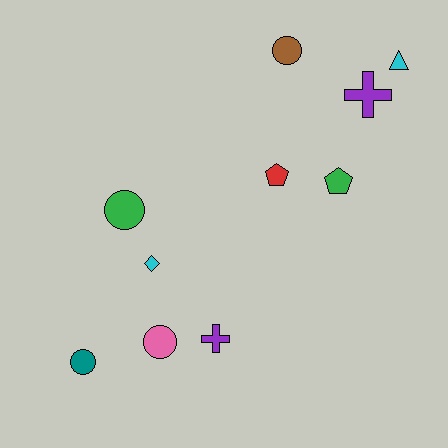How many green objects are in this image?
There are 2 green objects.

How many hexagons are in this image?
There are no hexagons.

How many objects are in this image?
There are 10 objects.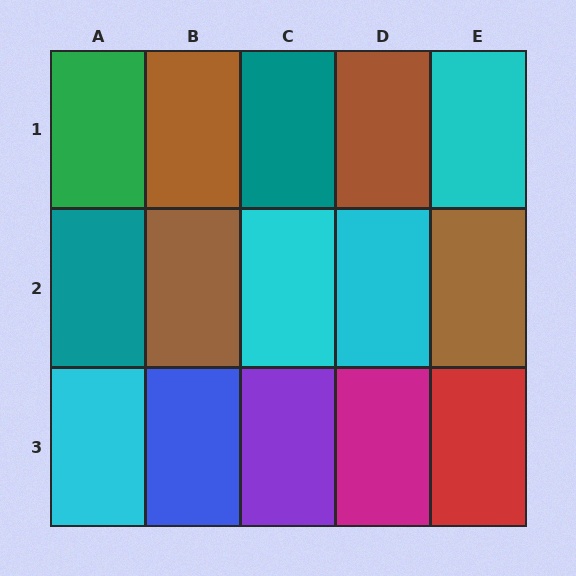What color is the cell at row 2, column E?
Brown.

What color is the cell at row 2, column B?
Brown.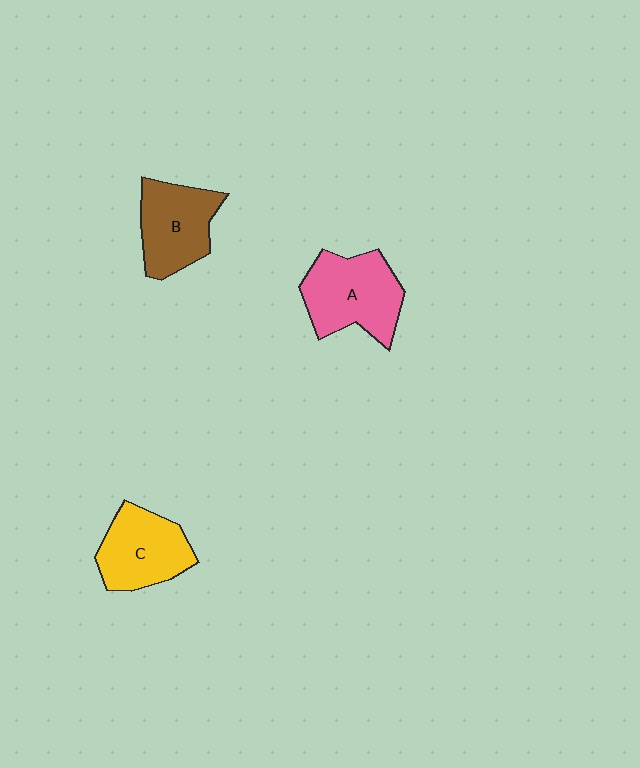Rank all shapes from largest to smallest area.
From largest to smallest: A (pink), C (yellow), B (brown).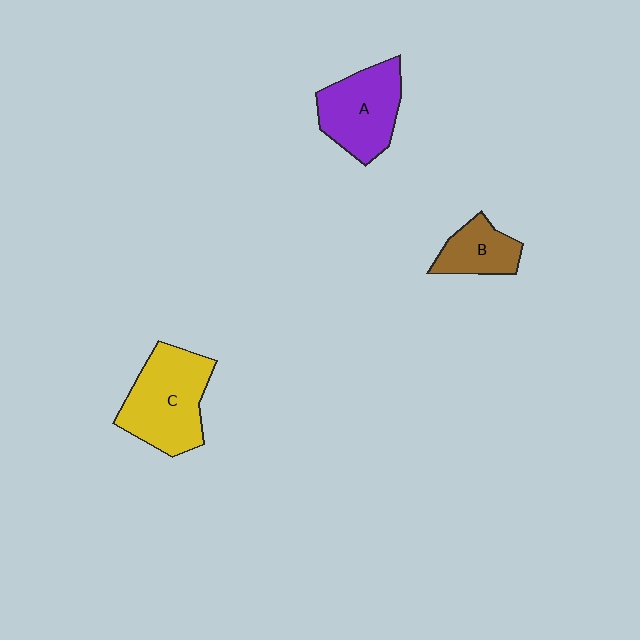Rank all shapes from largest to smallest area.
From largest to smallest: C (yellow), A (purple), B (brown).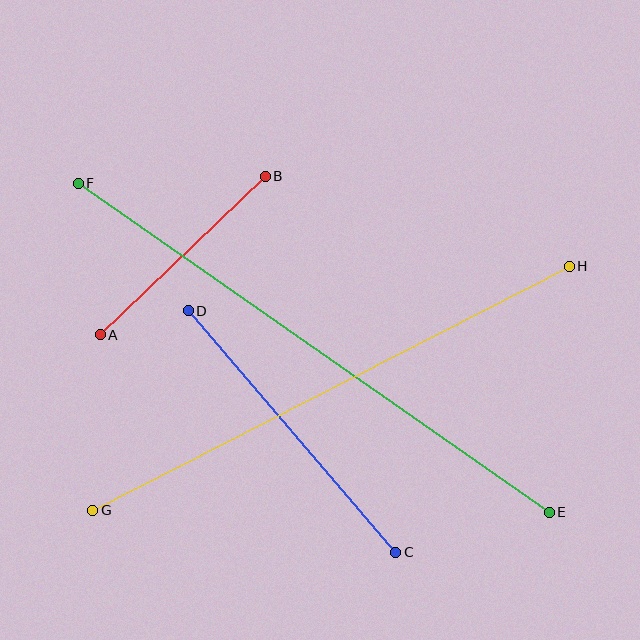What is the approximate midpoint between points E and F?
The midpoint is at approximately (314, 348) pixels.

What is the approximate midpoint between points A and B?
The midpoint is at approximately (183, 256) pixels.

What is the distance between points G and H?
The distance is approximately 535 pixels.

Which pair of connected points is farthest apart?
Points E and F are farthest apart.